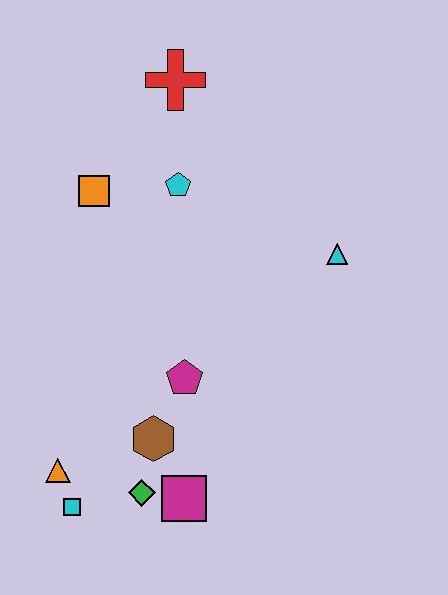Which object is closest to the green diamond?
The magenta square is closest to the green diamond.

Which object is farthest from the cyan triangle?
The cyan square is farthest from the cyan triangle.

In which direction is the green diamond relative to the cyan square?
The green diamond is to the right of the cyan square.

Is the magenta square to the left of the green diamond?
No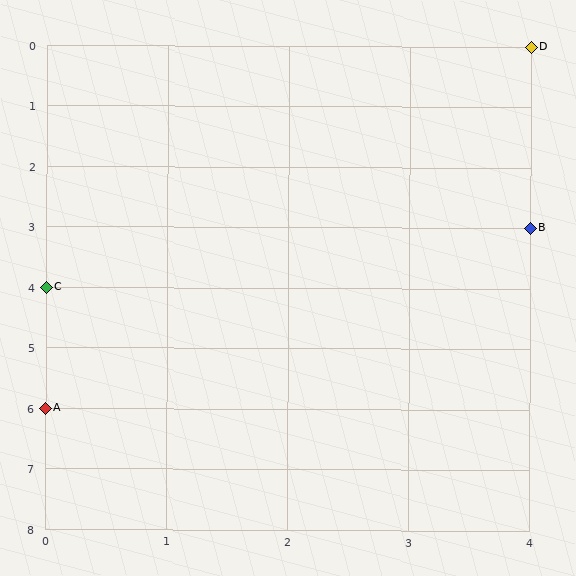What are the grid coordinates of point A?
Point A is at grid coordinates (0, 6).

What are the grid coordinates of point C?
Point C is at grid coordinates (0, 4).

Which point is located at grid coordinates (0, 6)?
Point A is at (0, 6).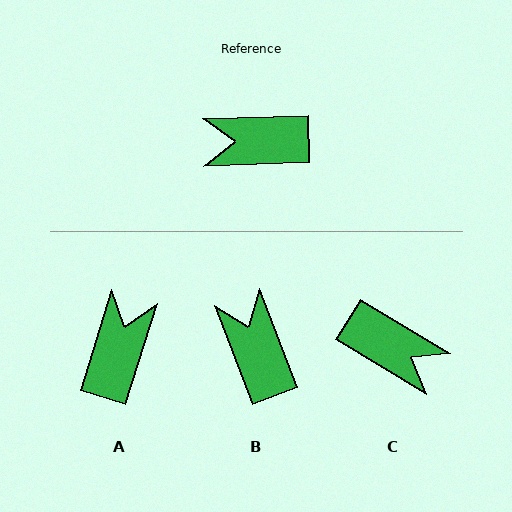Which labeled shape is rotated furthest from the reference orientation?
C, about 147 degrees away.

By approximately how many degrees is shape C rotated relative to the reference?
Approximately 147 degrees counter-clockwise.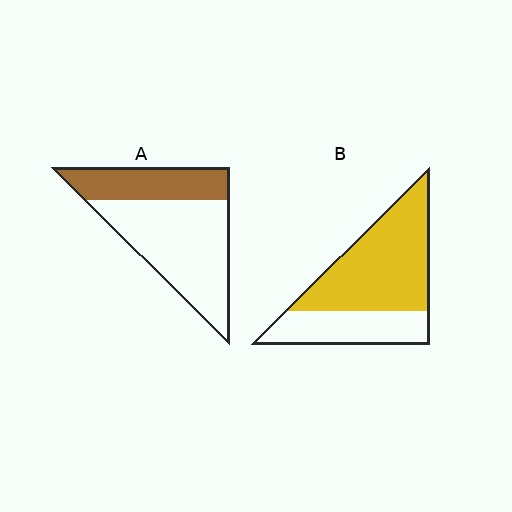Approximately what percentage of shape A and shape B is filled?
A is approximately 35% and B is approximately 65%.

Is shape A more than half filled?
No.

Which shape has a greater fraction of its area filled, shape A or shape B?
Shape B.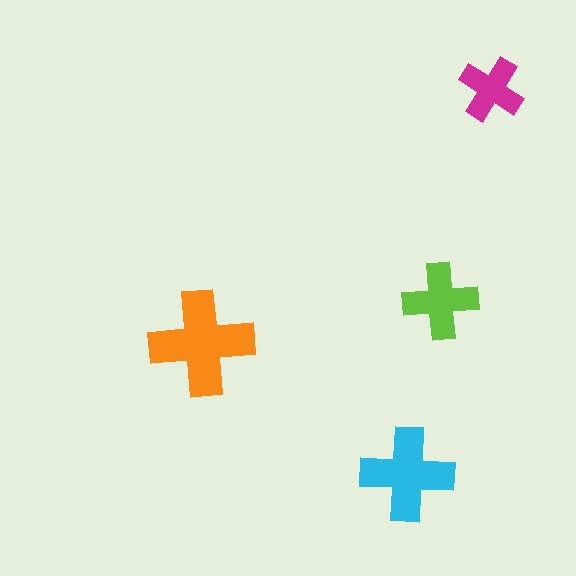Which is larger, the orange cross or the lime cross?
The orange one.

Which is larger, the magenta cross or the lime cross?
The lime one.